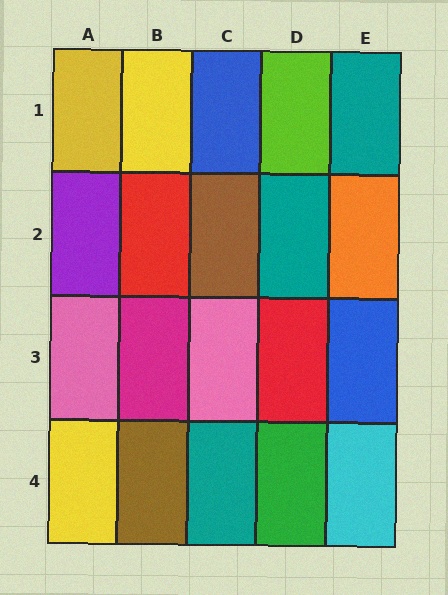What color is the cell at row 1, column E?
Teal.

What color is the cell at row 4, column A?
Yellow.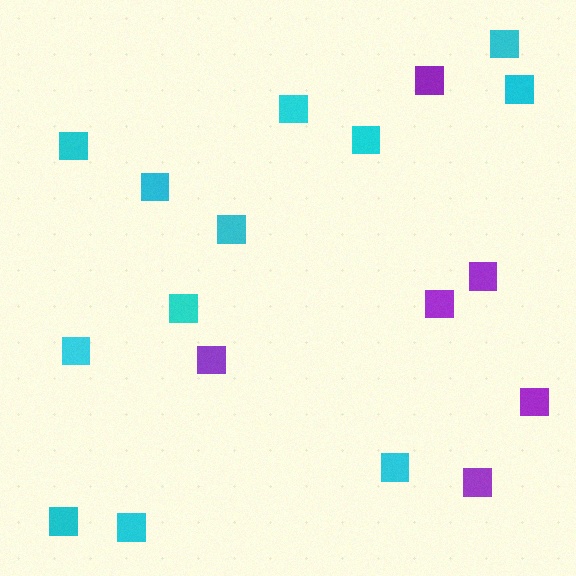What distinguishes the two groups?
There are 2 groups: one group of purple squares (6) and one group of cyan squares (12).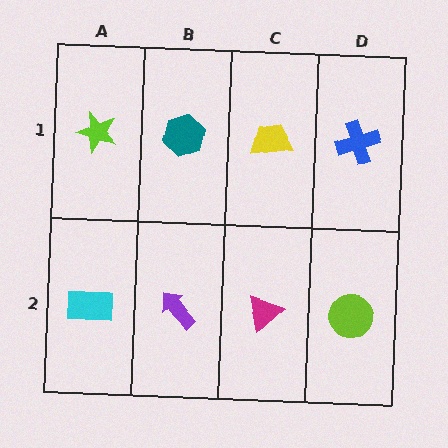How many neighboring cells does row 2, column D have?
2.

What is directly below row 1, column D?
A lime circle.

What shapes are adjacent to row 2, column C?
A yellow trapezoid (row 1, column C), a purple arrow (row 2, column B), a lime circle (row 2, column D).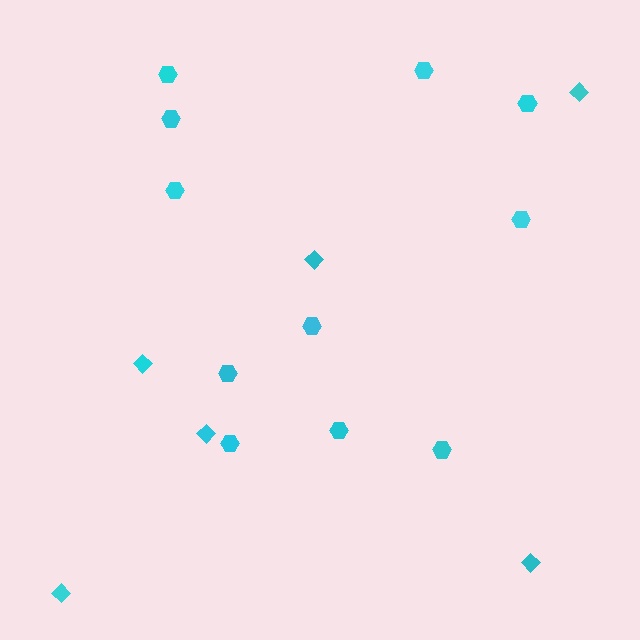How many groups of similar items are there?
There are 2 groups: one group of diamonds (6) and one group of hexagons (11).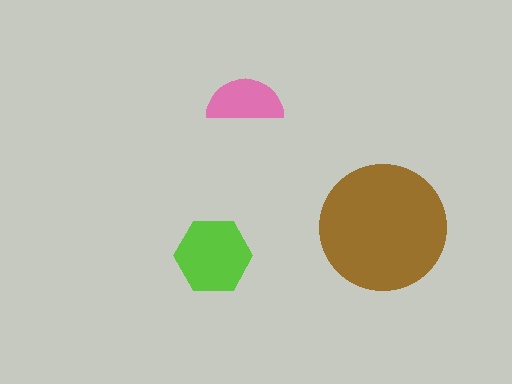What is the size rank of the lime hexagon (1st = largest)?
2nd.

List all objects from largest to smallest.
The brown circle, the lime hexagon, the pink semicircle.